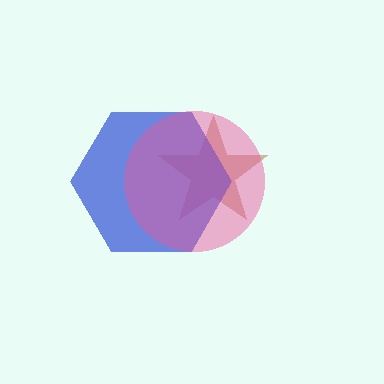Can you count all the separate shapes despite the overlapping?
Yes, there are 3 separate shapes.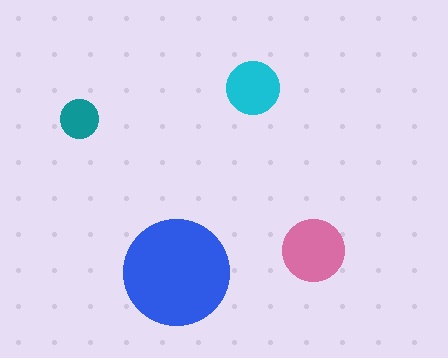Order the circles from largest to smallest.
the blue one, the pink one, the cyan one, the teal one.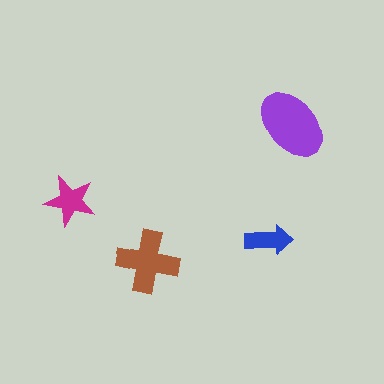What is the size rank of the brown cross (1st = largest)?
2nd.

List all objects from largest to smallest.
The purple ellipse, the brown cross, the magenta star, the blue arrow.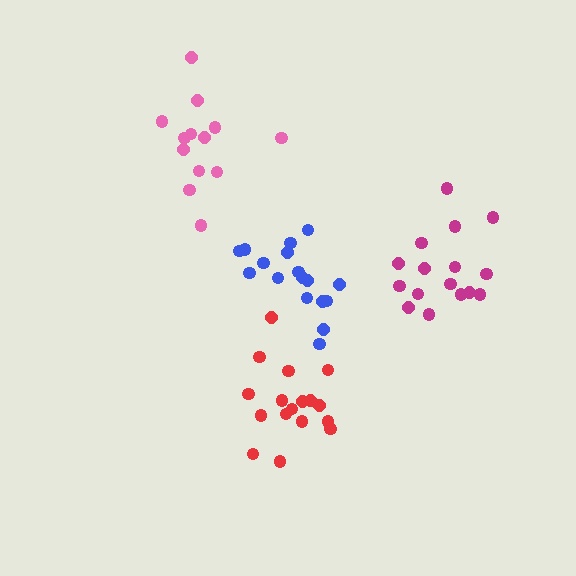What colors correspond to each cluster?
The clusters are colored: pink, blue, red, magenta.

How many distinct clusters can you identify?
There are 4 distinct clusters.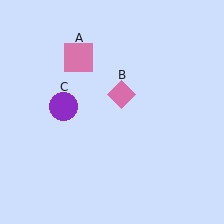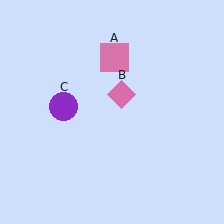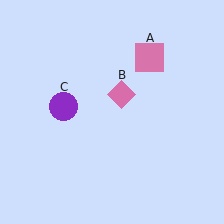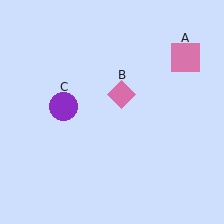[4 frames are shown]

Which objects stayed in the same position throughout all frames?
Pink diamond (object B) and purple circle (object C) remained stationary.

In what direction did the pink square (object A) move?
The pink square (object A) moved right.